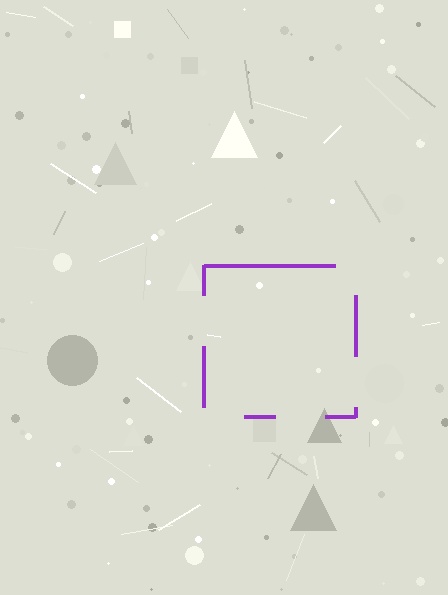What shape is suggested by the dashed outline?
The dashed outline suggests a square.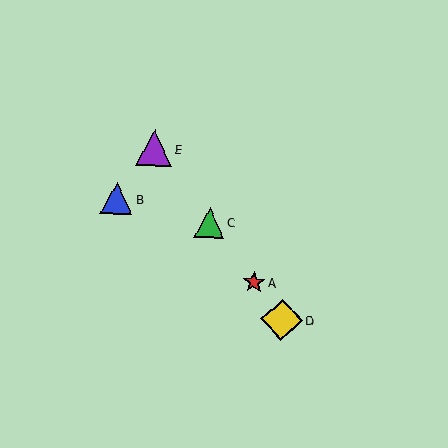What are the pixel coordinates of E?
Object E is at (154, 148).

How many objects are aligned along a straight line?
4 objects (A, C, D, E) are aligned along a straight line.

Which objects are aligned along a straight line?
Objects A, C, D, E are aligned along a straight line.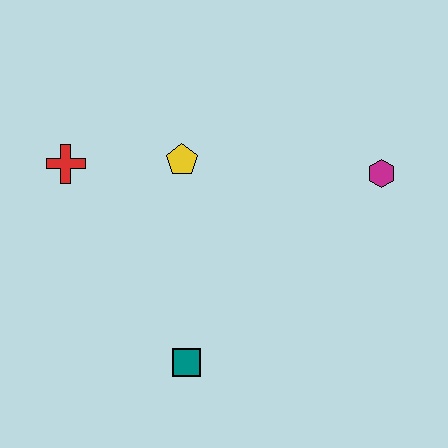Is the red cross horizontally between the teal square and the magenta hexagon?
No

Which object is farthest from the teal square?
The magenta hexagon is farthest from the teal square.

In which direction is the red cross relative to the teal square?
The red cross is above the teal square.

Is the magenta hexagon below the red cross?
Yes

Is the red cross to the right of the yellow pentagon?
No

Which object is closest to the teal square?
The yellow pentagon is closest to the teal square.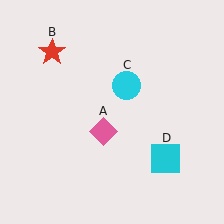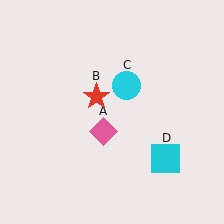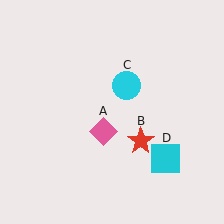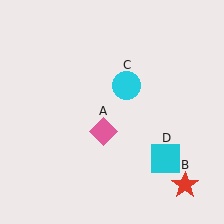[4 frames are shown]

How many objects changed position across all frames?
1 object changed position: red star (object B).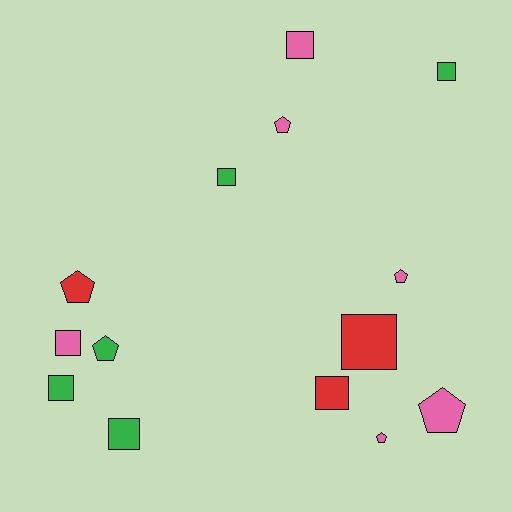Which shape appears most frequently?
Square, with 8 objects.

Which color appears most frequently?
Pink, with 6 objects.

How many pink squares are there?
There are 2 pink squares.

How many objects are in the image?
There are 14 objects.